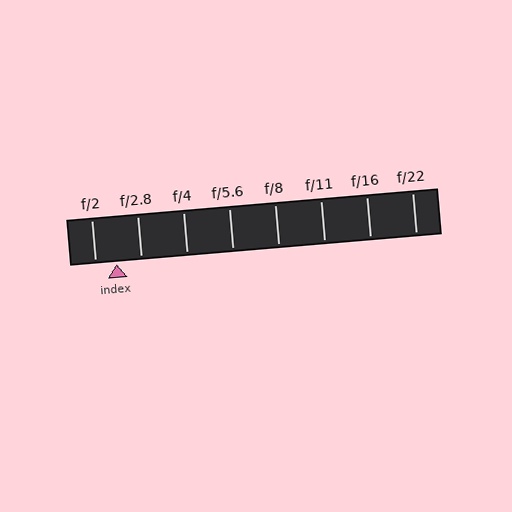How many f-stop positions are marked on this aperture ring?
There are 8 f-stop positions marked.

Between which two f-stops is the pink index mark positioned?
The index mark is between f/2 and f/2.8.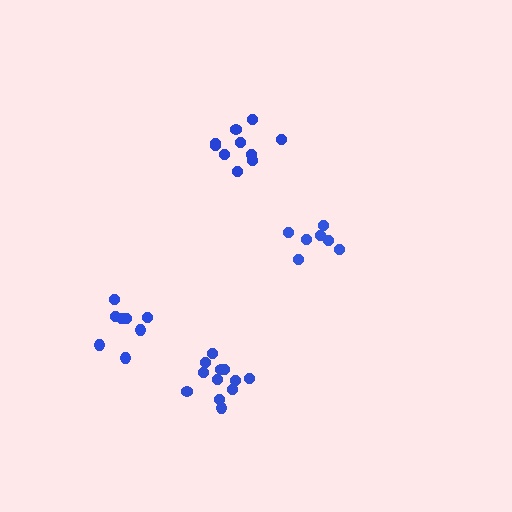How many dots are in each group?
Group 1: 7 dots, Group 2: 10 dots, Group 3: 8 dots, Group 4: 12 dots (37 total).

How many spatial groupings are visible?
There are 4 spatial groupings.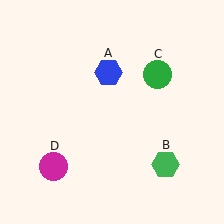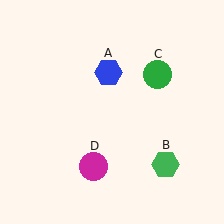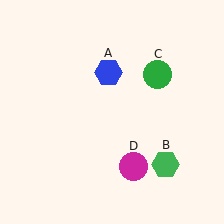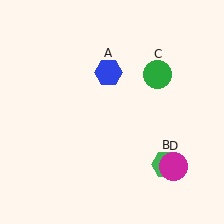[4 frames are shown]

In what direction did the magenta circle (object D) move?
The magenta circle (object D) moved right.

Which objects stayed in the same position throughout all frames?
Blue hexagon (object A) and green hexagon (object B) and green circle (object C) remained stationary.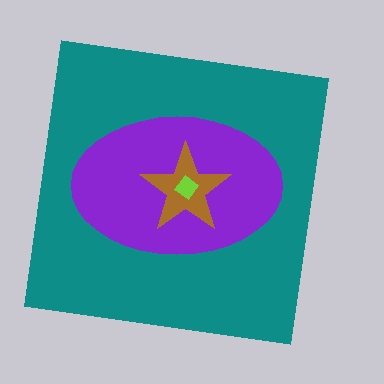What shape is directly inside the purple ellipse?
The brown star.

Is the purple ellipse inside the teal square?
Yes.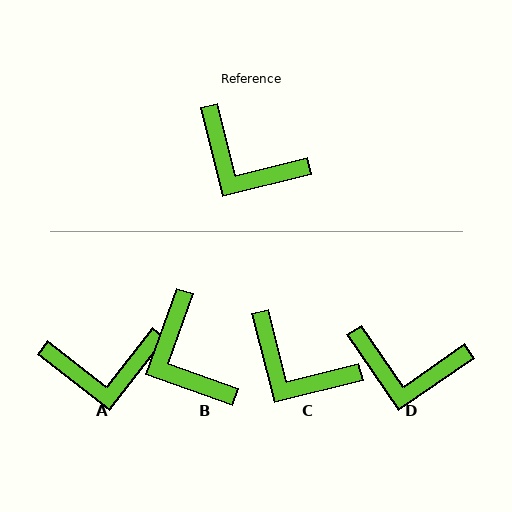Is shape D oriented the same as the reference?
No, it is off by about 21 degrees.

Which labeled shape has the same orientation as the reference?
C.